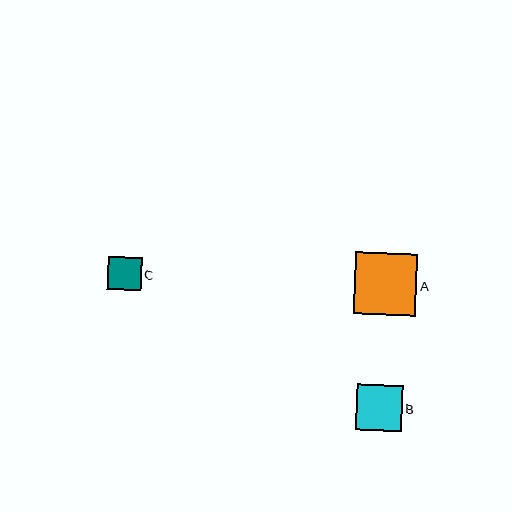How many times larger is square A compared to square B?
Square A is approximately 1.4 times the size of square B.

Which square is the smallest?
Square C is the smallest with a size of approximately 33 pixels.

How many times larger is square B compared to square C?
Square B is approximately 1.4 times the size of square C.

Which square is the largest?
Square A is the largest with a size of approximately 62 pixels.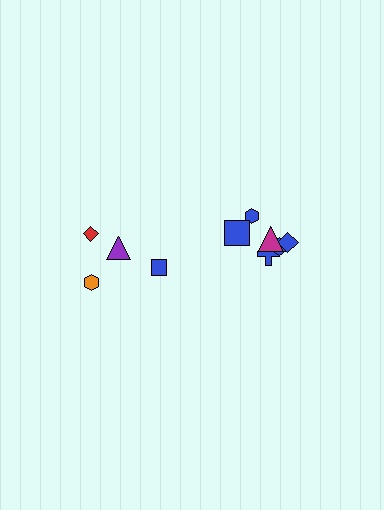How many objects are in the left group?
There are 4 objects.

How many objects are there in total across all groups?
There are 10 objects.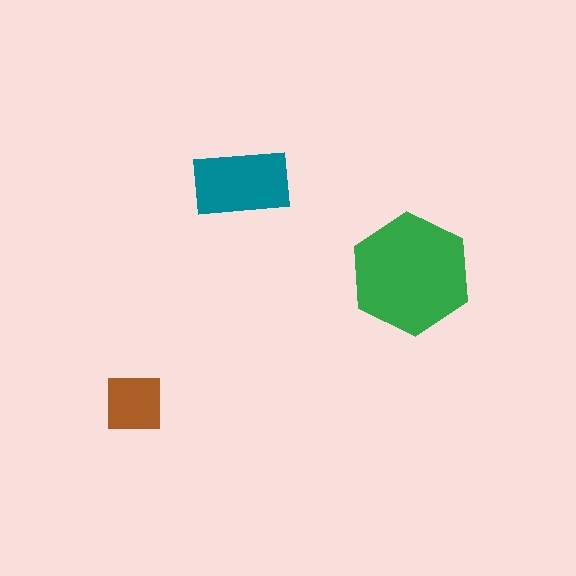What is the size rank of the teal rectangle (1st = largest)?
2nd.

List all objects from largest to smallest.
The green hexagon, the teal rectangle, the brown square.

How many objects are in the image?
There are 3 objects in the image.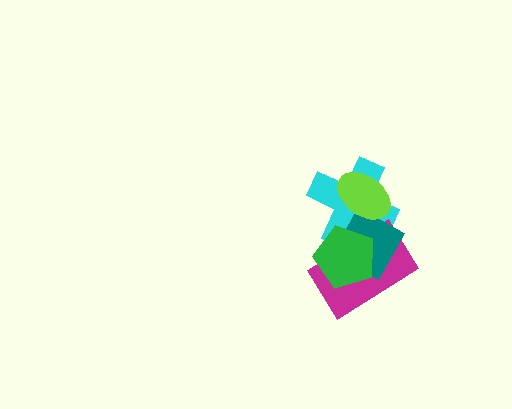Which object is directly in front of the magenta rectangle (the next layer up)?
The teal diamond is directly in front of the magenta rectangle.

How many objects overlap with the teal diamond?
4 objects overlap with the teal diamond.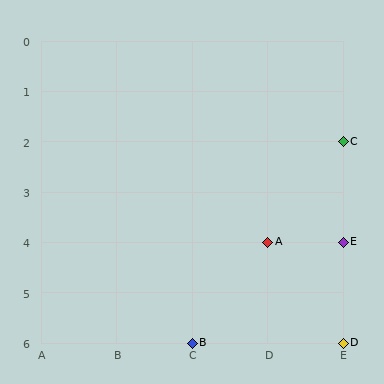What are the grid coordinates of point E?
Point E is at grid coordinates (E, 4).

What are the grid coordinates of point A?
Point A is at grid coordinates (D, 4).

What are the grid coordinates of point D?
Point D is at grid coordinates (E, 6).